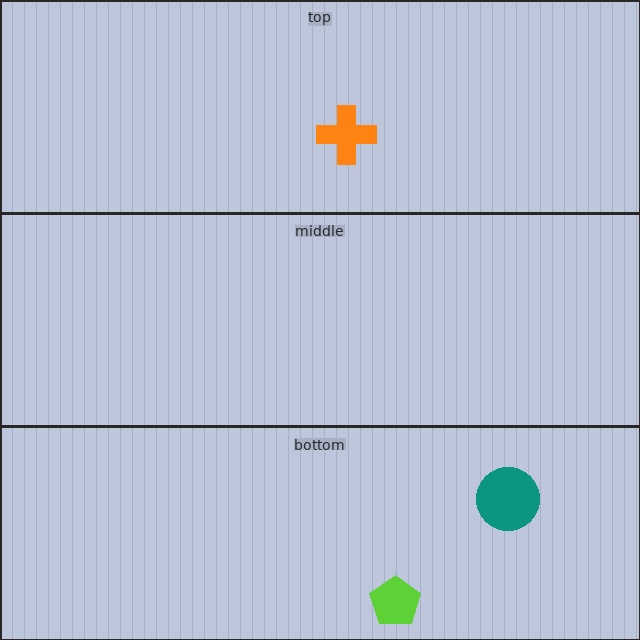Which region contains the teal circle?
The bottom region.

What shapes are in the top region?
The orange cross.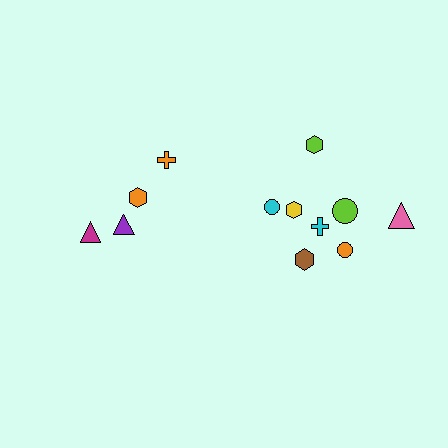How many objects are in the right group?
There are 8 objects.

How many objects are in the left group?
There are 4 objects.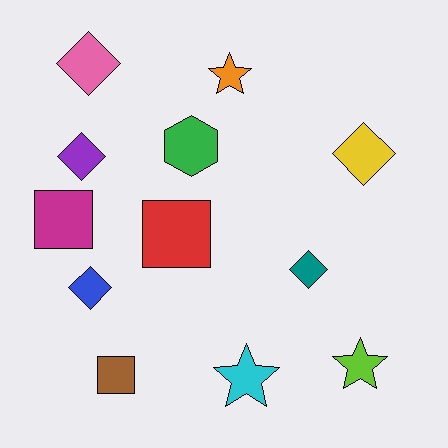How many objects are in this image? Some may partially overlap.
There are 12 objects.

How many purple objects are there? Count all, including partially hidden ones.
There is 1 purple object.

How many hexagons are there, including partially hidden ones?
There is 1 hexagon.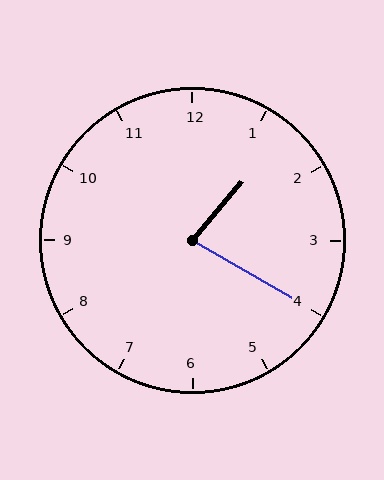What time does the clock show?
1:20.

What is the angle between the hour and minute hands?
Approximately 80 degrees.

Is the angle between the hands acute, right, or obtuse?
It is acute.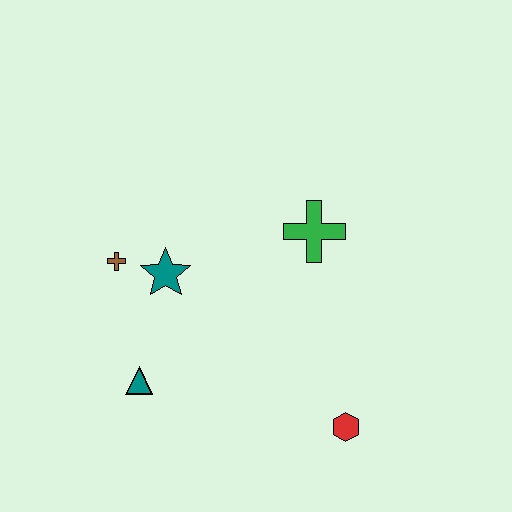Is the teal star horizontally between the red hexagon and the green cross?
No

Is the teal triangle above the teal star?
No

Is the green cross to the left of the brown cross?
No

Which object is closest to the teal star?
The brown cross is closest to the teal star.